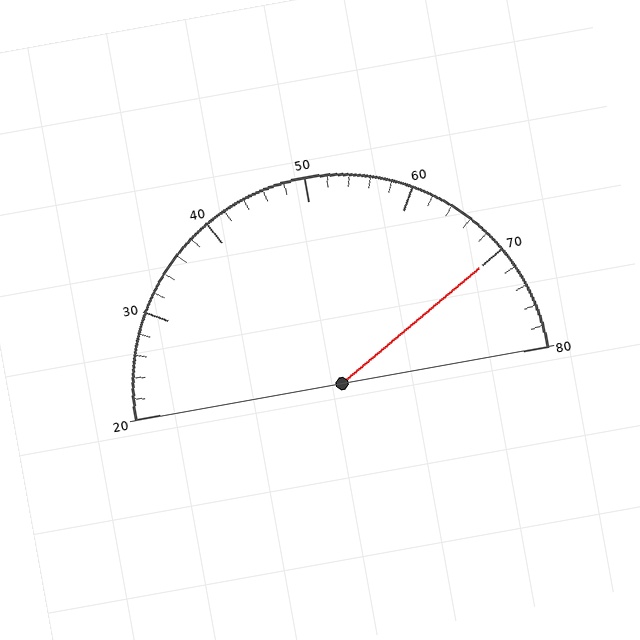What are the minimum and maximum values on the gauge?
The gauge ranges from 20 to 80.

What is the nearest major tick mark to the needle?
The nearest major tick mark is 70.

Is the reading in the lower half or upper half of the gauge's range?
The reading is in the upper half of the range (20 to 80).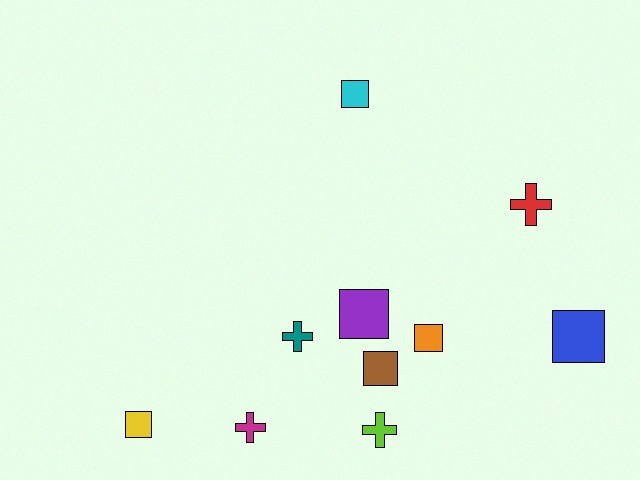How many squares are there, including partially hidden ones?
There are 6 squares.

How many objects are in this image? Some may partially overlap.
There are 10 objects.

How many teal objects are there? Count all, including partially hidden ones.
There is 1 teal object.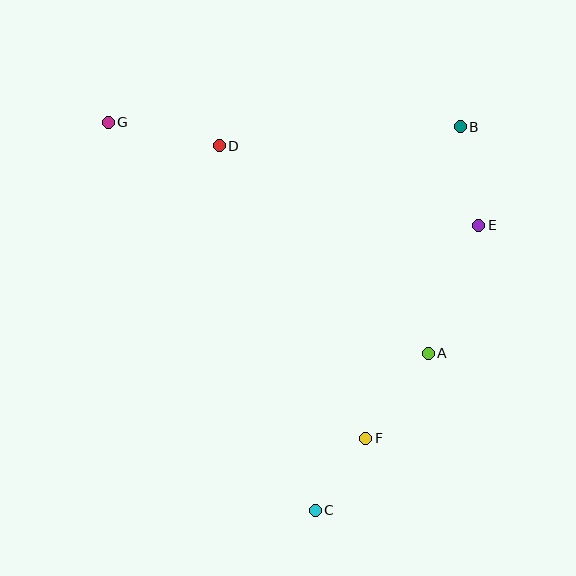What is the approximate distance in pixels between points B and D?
The distance between B and D is approximately 242 pixels.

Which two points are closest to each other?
Points C and F are closest to each other.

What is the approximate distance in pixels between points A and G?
The distance between A and G is approximately 395 pixels.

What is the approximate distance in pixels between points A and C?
The distance between A and C is approximately 193 pixels.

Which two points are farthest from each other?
Points C and G are farthest from each other.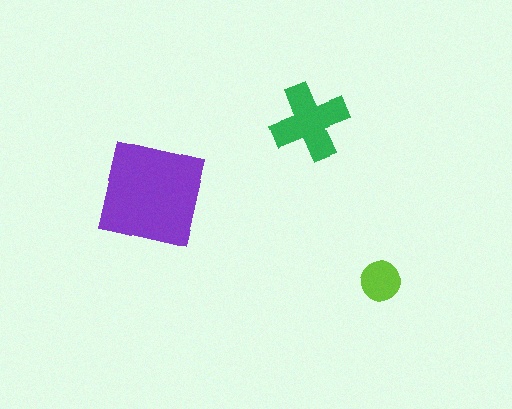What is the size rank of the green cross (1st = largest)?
2nd.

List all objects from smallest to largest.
The lime circle, the green cross, the purple square.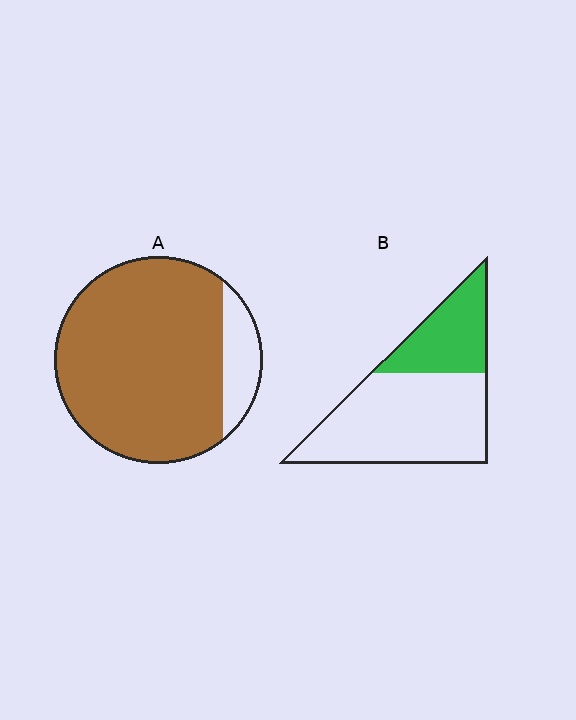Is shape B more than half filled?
No.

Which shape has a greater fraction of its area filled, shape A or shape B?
Shape A.